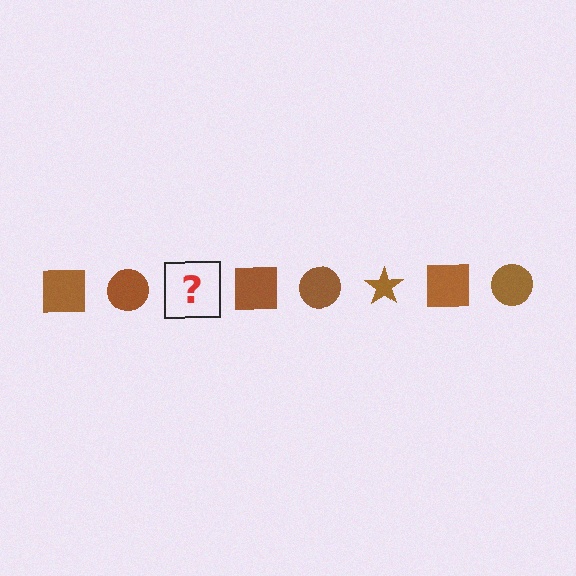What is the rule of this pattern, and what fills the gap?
The rule is that the pattern cycles through square, circle, star shapes in brown. The gap should be filled with a brown star.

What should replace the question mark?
The question mark should be replaced with a brown star.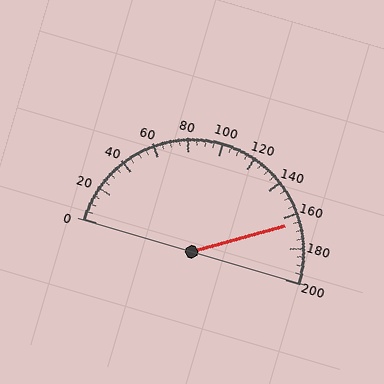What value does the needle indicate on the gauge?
The needle indicates approximately 165.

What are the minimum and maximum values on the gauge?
The gauge ranges from 0 to 200.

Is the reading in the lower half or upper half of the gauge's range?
The reading is in the upper half of the range (0 to 200).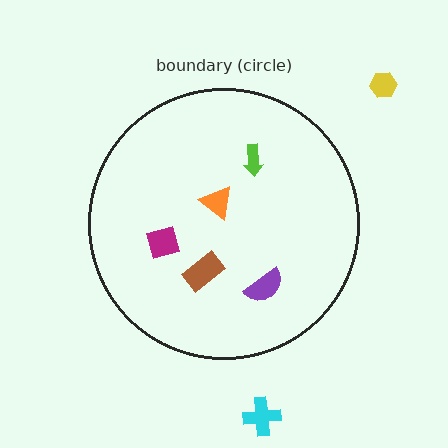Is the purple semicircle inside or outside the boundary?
Inside.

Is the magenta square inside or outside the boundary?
Inside.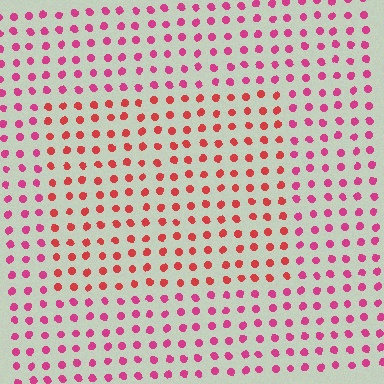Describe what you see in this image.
The image is filled with small magenta elements in a uniform arrangement. A rectangle-shaped region is visible where the elements are tinted to a slightly different hue, forming a subtle color boundary.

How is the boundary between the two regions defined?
The boundary is defined purely by a slight shift in hue (about 29 degrees). Spacing, size, and orientation are identical on both sides.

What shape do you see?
I see a rectangle.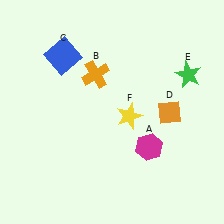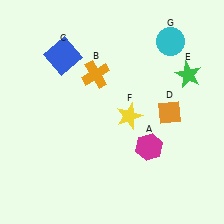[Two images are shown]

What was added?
A cyan circle (G) was added in Image 2.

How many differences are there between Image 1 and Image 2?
There is 1 difference between the two images.